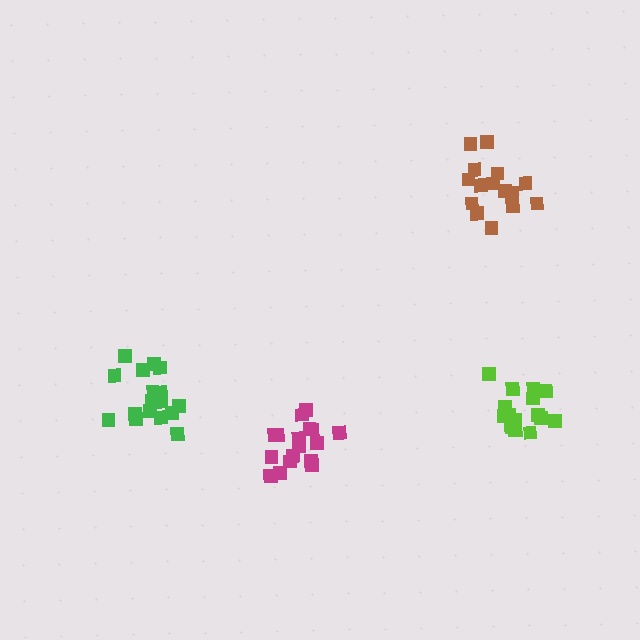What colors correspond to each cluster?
The clusters are colored: brown, green, lime, magenta.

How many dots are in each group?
Group 1: 15 dots, Group 2: 17 dots, Group 3: 17 dots, Group 4: 17 dots (66 total).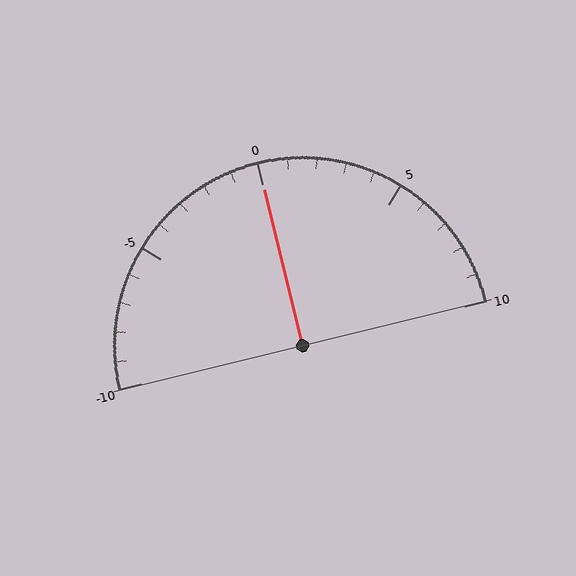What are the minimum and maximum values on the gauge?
The gauge ranges from -10 to 10.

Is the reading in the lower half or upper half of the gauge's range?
The reading is in the upper half of the range (-10 to 10).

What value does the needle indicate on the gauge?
The needle indicates approximately 0.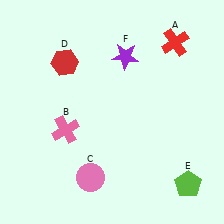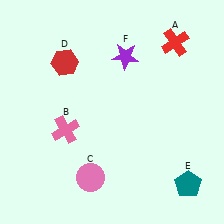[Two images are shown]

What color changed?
The pentagon (E) changed from lime in Image 1 to teal in Image 2.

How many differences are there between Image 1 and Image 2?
There is 1 difference between the two images.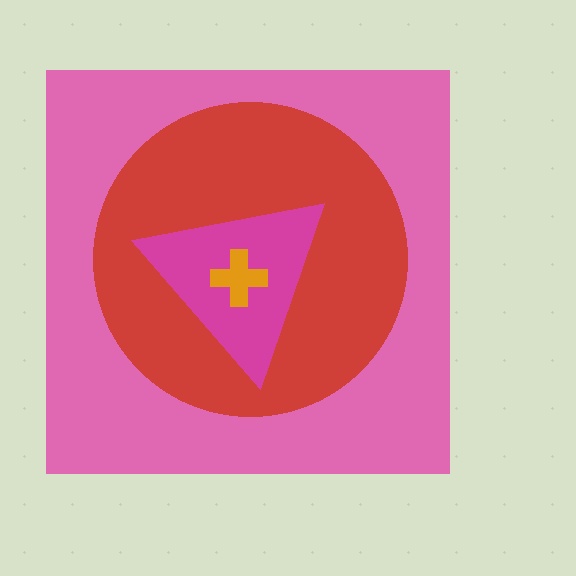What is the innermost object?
The orange cross.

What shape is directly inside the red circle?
The magenta triangle.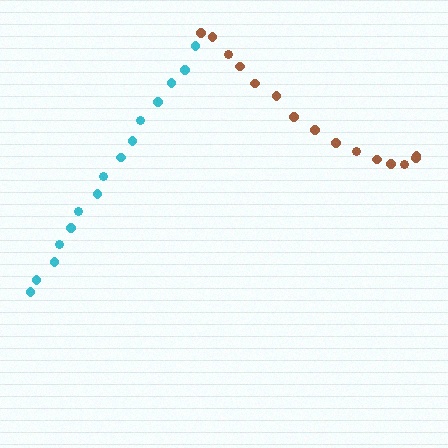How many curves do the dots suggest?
There are 2 distinct paths.